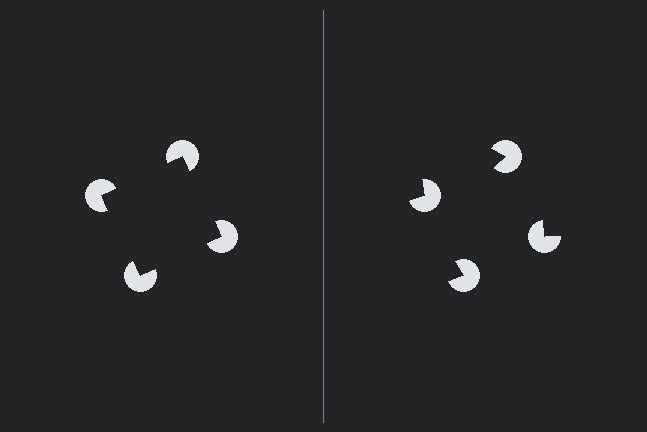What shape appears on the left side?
An illusory square.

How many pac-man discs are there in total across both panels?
8 — 4 on each side.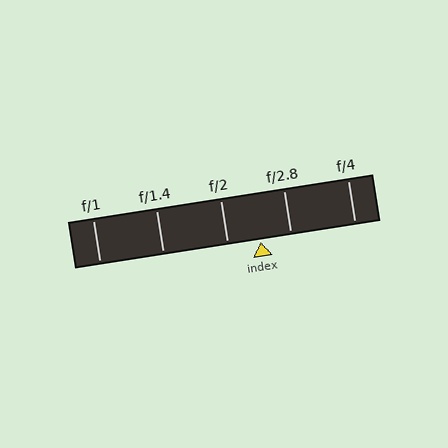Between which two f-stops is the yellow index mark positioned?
The index mark is between f/2 and f/2.8.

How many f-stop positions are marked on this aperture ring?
There are 5 f-stop positions marked.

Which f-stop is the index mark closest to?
The index mark is closest to f/2.8.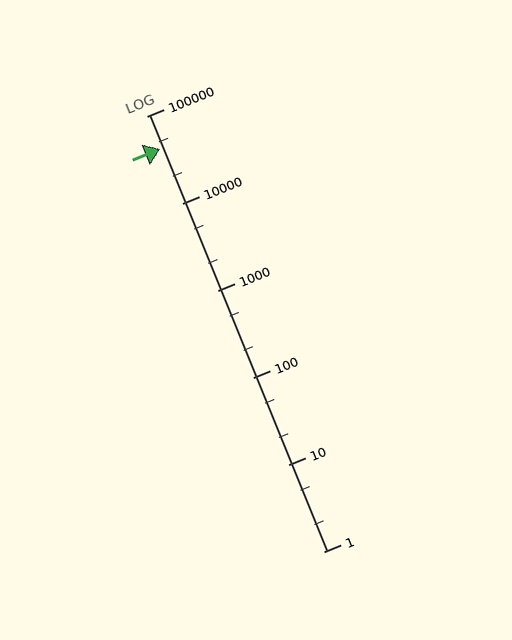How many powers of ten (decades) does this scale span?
The scale spans 5 decades, from 1 to 100000.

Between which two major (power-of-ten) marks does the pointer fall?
The pointer is between 10000 and 100000.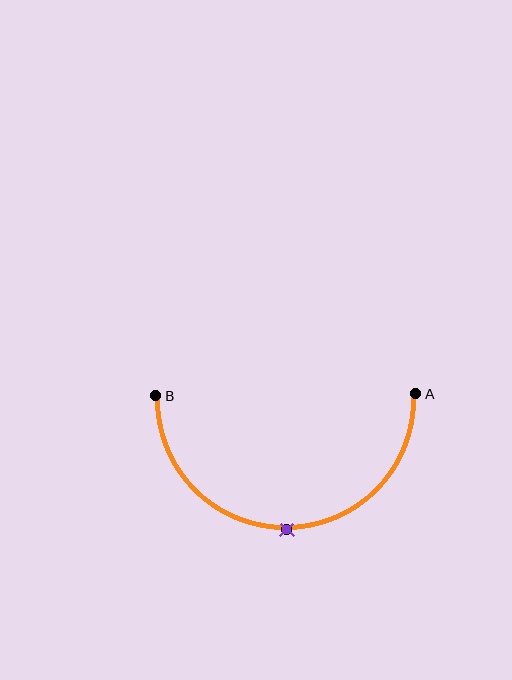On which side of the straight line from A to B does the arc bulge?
The arc bulges below the straight line connecting A and B.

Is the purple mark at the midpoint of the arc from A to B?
Yes. The purple mark lies on the arc at equal arc-length from both A and B — it is the arc midpoint.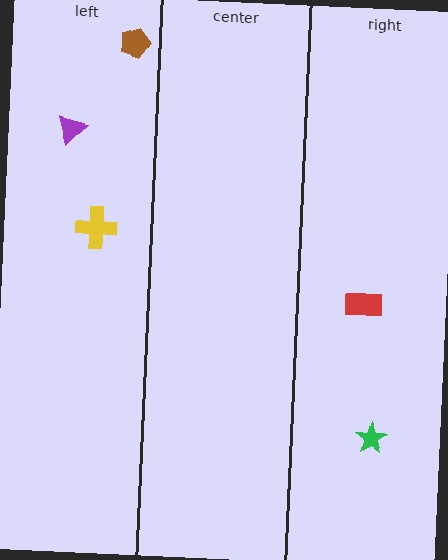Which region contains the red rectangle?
The right region.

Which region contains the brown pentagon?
The left region.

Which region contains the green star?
The right region.